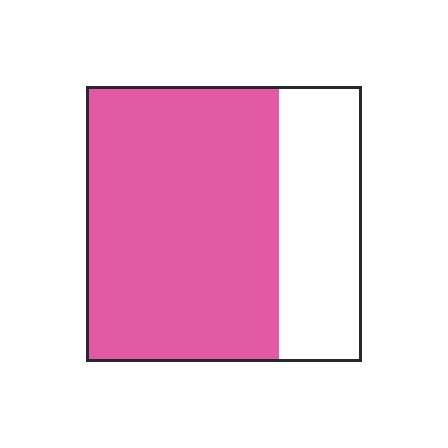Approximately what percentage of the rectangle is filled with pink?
Approximately 70%.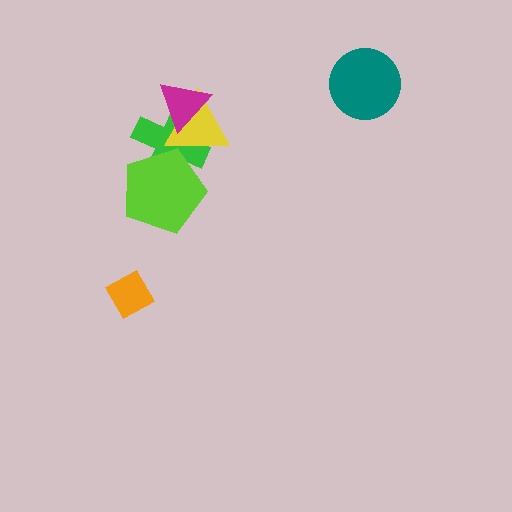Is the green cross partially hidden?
Yes, it is partially covered by another shape.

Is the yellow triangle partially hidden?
Yes, it is partially covered by another shape.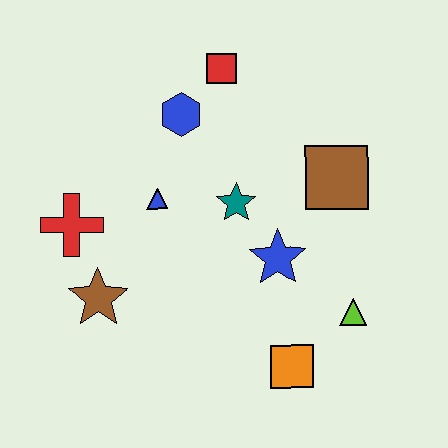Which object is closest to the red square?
The blue hexagon is closest to the red square.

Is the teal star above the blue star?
Yes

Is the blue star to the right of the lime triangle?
No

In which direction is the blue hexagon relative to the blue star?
The blue hexagon is above the blue star.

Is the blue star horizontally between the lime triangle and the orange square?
No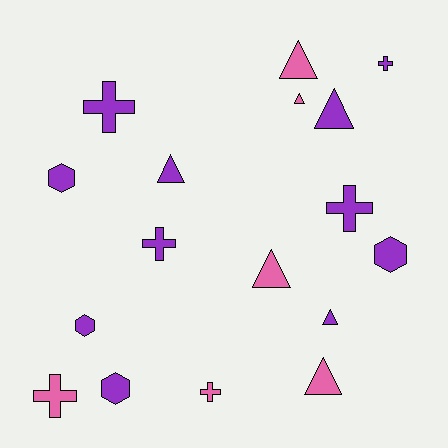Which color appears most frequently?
Purple, with 11 objects.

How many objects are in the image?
There are 17 objects.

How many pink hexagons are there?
There are no pink hexagons.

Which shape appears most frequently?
Triangle, with 7 objects.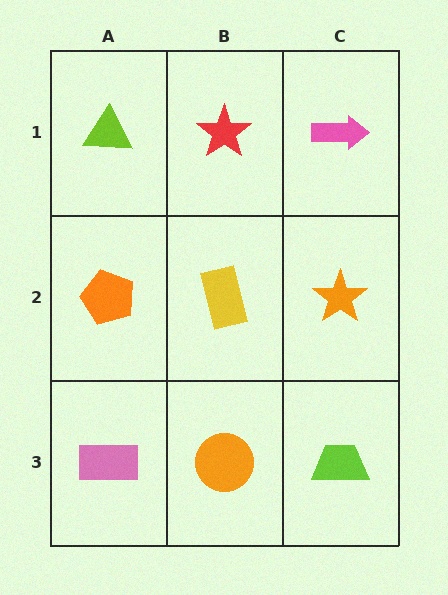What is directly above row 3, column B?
A yellow rectangle.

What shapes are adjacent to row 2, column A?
A lime triangle (row 1, column A), a pink rectangle (row 3, column A), a yellow rectangle (row 2, column B).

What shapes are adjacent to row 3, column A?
An orange pentagon (row 2, column A), an orange circle (row 3, column B).